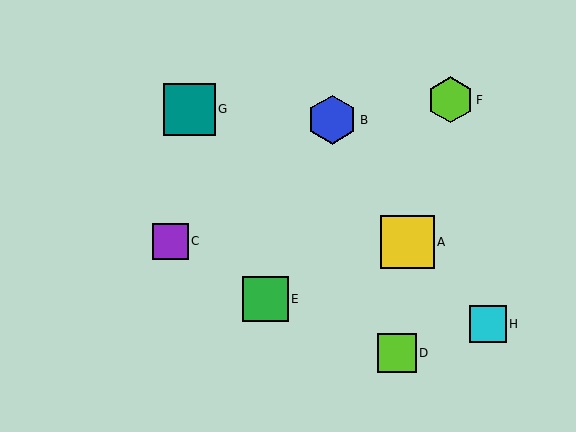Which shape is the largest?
The yellow square (labeled A) is the largest.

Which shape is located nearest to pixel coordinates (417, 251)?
The yellow square (labeled A) at (407, 242) is nearest to that location.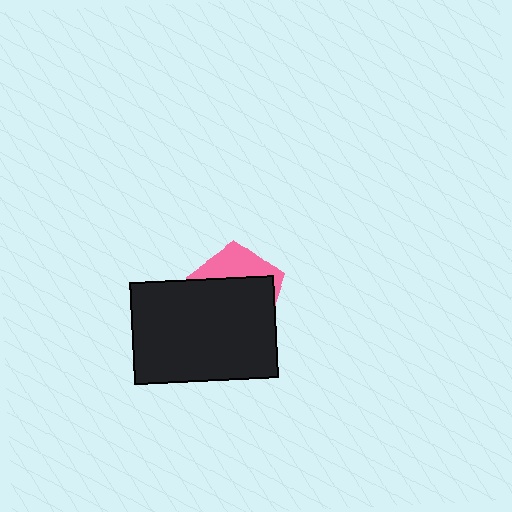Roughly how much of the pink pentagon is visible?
A small part of it is visible (roughly 31%).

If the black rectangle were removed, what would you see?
You would see the complete pink pentagon.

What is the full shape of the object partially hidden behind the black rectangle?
The partially hidden object is a pink pentagon.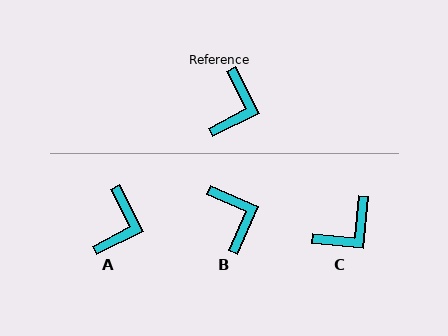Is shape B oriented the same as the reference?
No, it is off by about 39 degrees.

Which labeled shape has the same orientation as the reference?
A.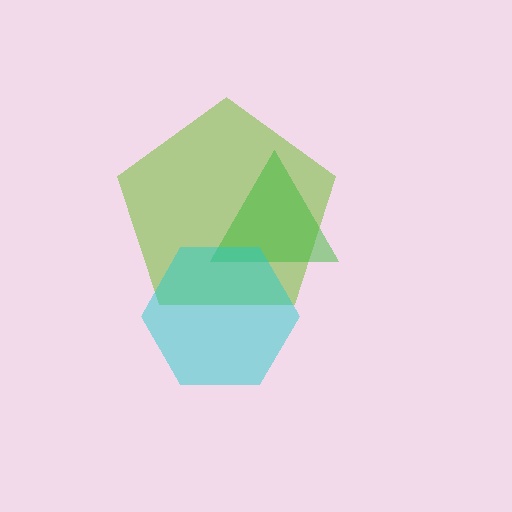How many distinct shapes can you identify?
There are 3 distinct shapes: a lime pentagon, a green triangle, a cyan hexagon.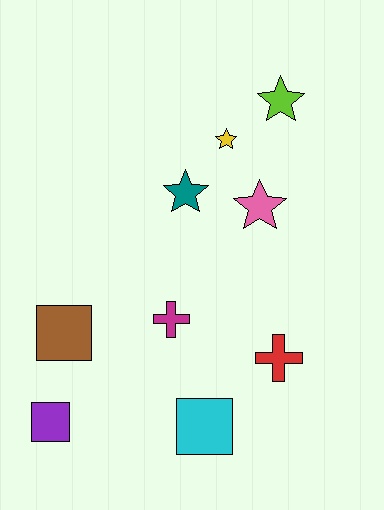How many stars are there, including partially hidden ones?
There are 4 stars.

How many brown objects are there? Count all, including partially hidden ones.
There is 1 brown object.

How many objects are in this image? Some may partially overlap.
There are 9 objects.